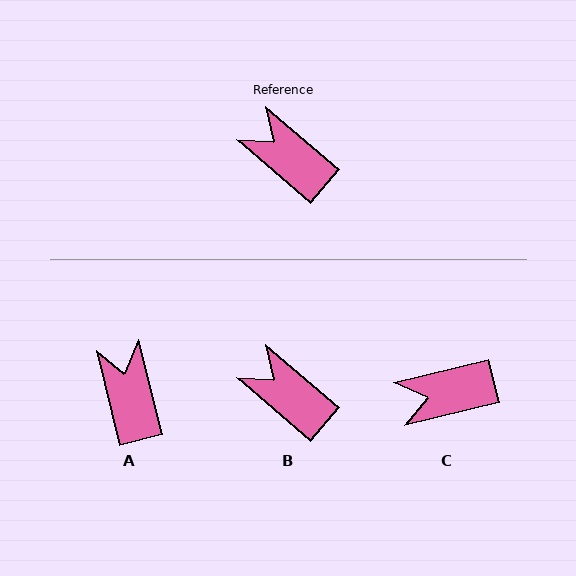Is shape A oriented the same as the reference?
No, it is off by about 35 degrees.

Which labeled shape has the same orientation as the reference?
B.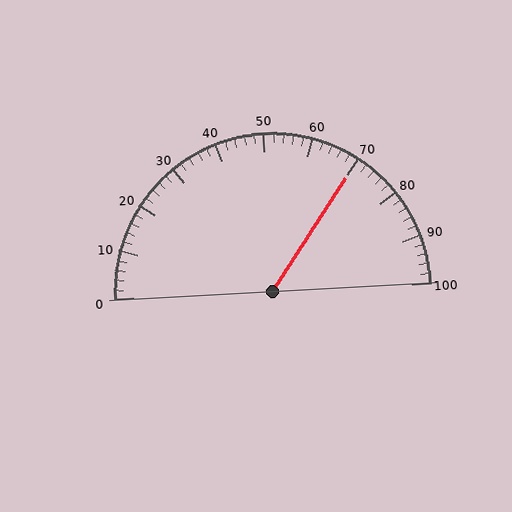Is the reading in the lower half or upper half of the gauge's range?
The reading is in the upper half of the range (0 to 100).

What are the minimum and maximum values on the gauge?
The gauge ranges from 0 to 100.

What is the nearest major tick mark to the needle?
The nearest major tick mark is 70.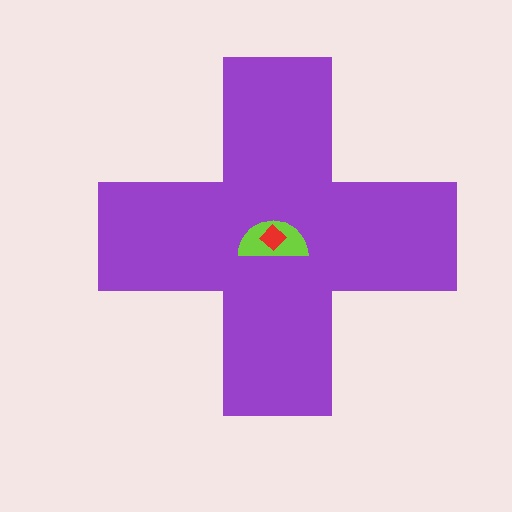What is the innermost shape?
The red diamond.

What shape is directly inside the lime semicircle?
The red diamond.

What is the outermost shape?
The purple cross.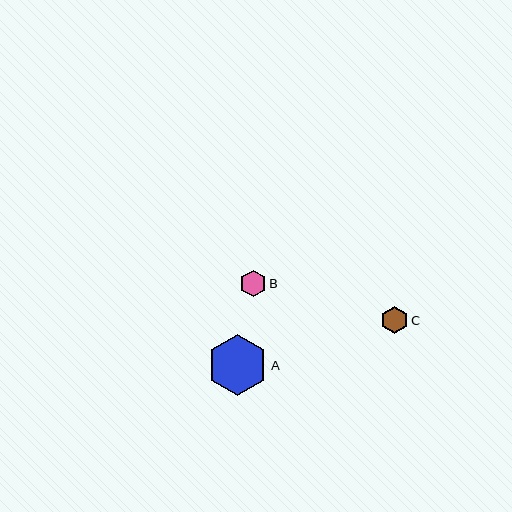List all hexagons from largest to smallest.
From largest to smallest: A, C, B.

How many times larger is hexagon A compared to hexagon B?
Hexagon A is approximately 2.3 times the size of hexagon B.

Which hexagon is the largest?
Hexagon A is the largest with a size of approximately 61 pixels.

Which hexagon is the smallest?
Hexagon B is the smallest with a size of approximately 26 pixels.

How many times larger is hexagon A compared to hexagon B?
Hexagon A is approximately 2.3 times the size of hexagon B.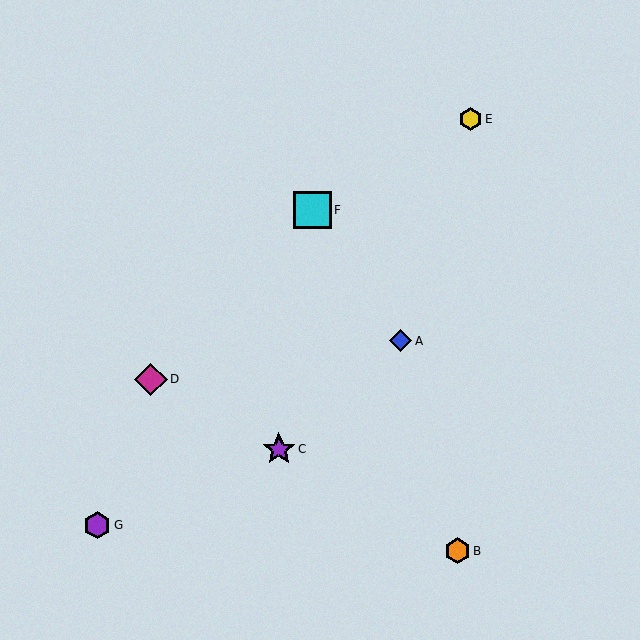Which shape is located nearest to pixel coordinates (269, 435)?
The purple star (labeled C) at (279, 449) is nearest to that location.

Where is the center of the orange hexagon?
The center of the orange hexagon is at (457, 551).